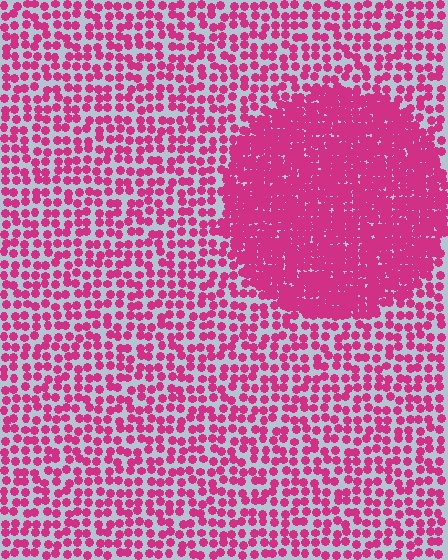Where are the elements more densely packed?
The elements are more densely packed inside the circle boundary.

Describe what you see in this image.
The image contains small magenta elements arranged at two different densities. A circle-shaped region is visible where the elements are more densely packed than the surrounding area.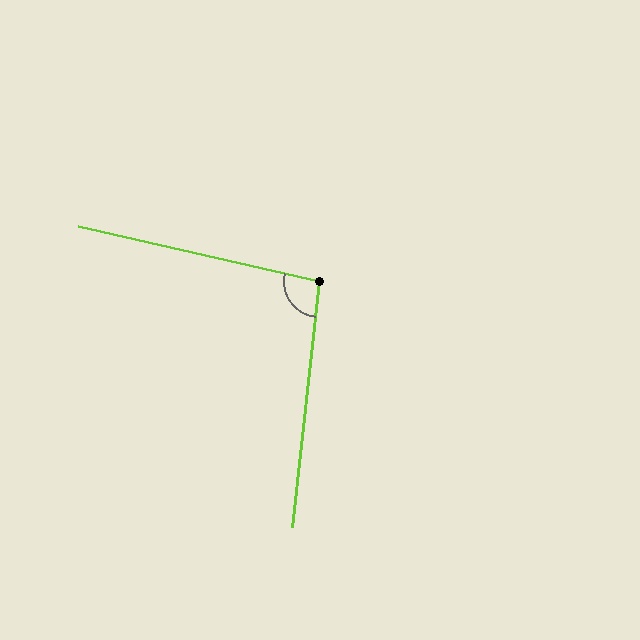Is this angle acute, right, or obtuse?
It is obtuse.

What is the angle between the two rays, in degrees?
Approximately 97 degrees.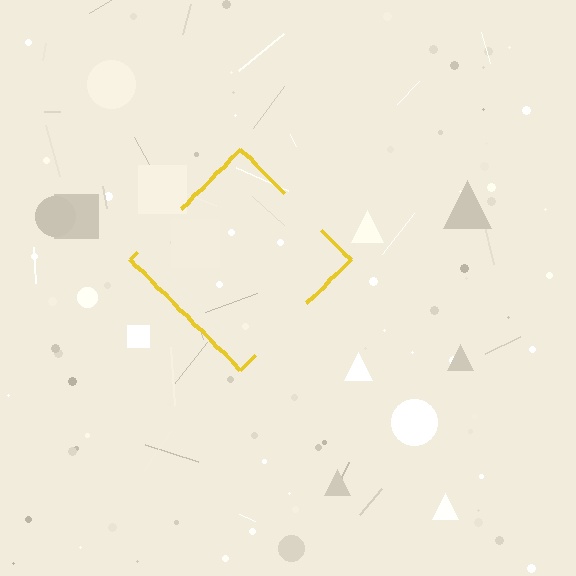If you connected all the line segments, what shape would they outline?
They would outline a diamond.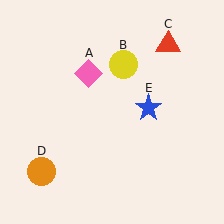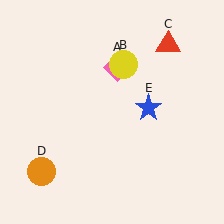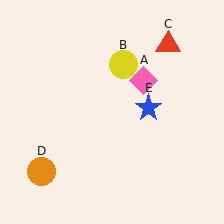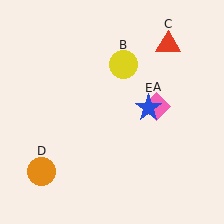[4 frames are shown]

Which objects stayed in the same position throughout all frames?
Yellow circle (object B) and red triangle (object C) and orange circle (object D) and blue star (object E) remained stationary.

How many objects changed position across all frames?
1 object changed position: pink diamond (object A).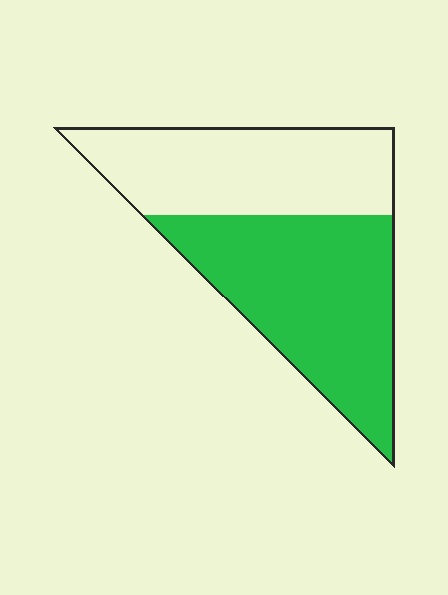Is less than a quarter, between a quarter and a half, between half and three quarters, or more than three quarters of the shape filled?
Between half and three quarters.